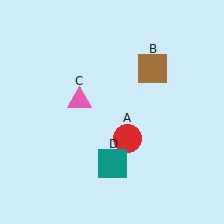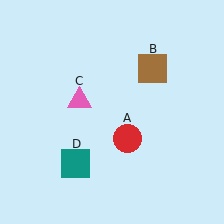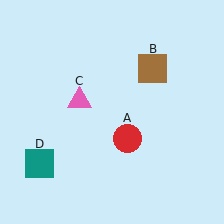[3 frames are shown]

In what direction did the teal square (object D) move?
The teal square (object D) moved left.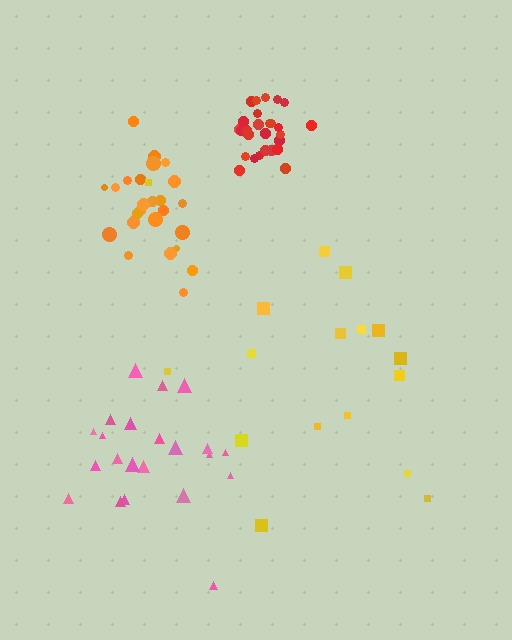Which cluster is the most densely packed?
Red.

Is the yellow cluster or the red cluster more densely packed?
Red.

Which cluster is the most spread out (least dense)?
Yellow.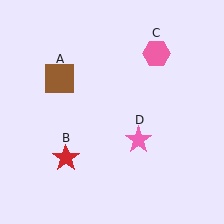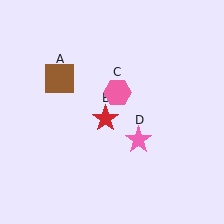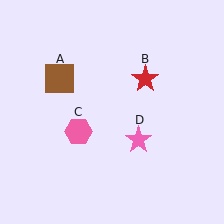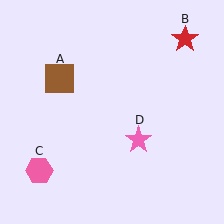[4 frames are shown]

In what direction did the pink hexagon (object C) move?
The pink hexagon (object C) moved down and to the left.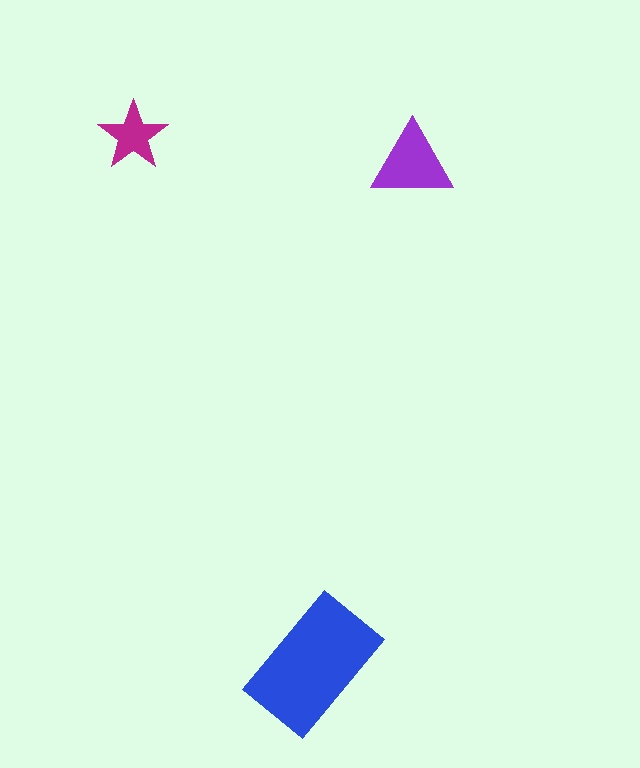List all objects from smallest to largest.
The magenta star, the purple triangle, the blue rectangle.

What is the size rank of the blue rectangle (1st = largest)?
1st.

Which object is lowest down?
The blue rectangle is bottommost.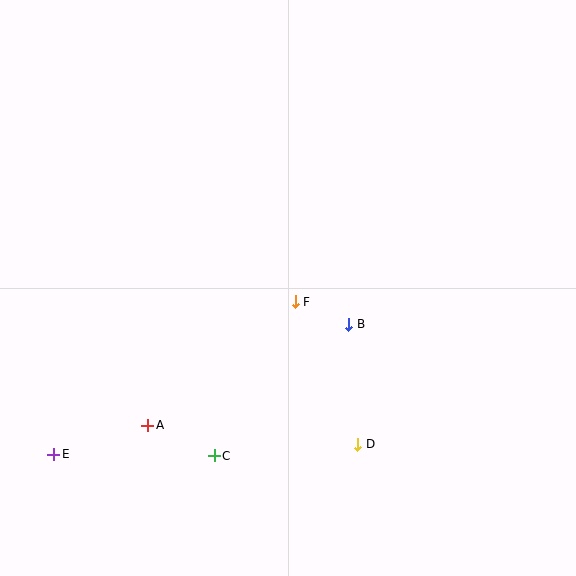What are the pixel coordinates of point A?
Point A is at (148, 425).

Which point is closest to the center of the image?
Point F at (295, 302) is closest to the center.